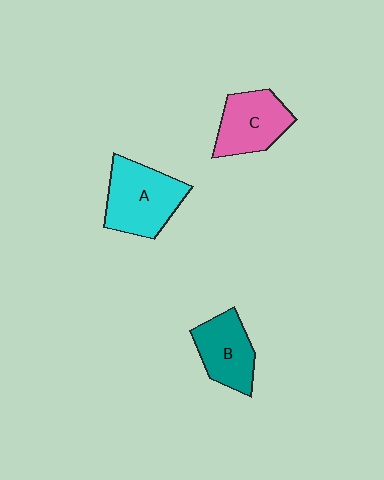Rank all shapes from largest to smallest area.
From largest to smallest: A (cyan), C (pink), B (teal).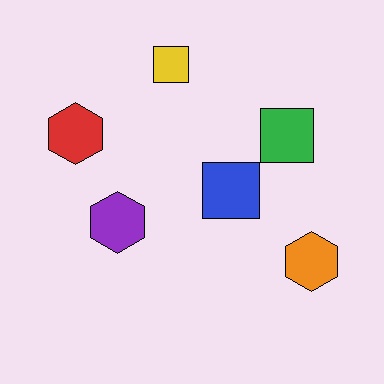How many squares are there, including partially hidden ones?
There are 3 squares.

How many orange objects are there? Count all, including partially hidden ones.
There is 1 orange object.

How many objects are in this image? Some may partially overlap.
There are 6 objects.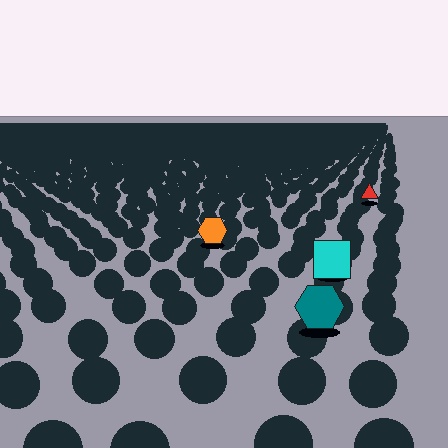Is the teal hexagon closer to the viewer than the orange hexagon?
Yes. The teal hexagon is closer — you can tell from the texture gradient: the ground texture is coarser near it.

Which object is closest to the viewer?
The teal hexagon is closest. The texture marks near it are larger and more spread out.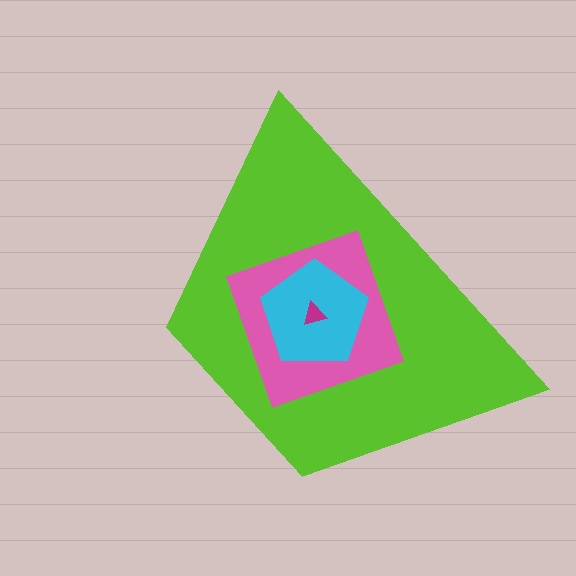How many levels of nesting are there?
4.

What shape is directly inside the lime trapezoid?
The pink diamond.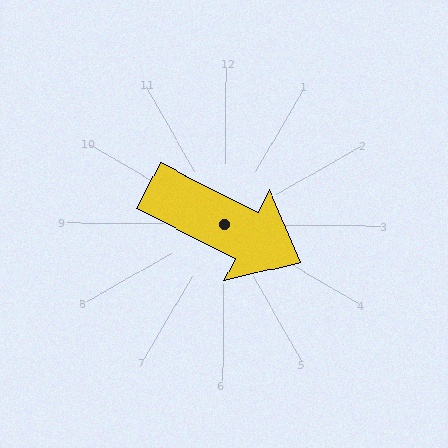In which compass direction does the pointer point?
Southeast.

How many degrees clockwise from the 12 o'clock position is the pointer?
Approximately 116 degrees.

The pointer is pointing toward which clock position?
Roughly 4 o'clock.